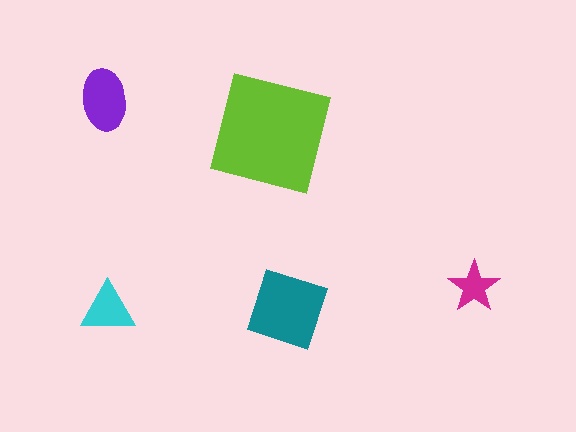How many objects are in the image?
There are 5 objects in the image.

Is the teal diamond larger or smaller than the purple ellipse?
Larger.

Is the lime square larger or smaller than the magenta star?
Larger.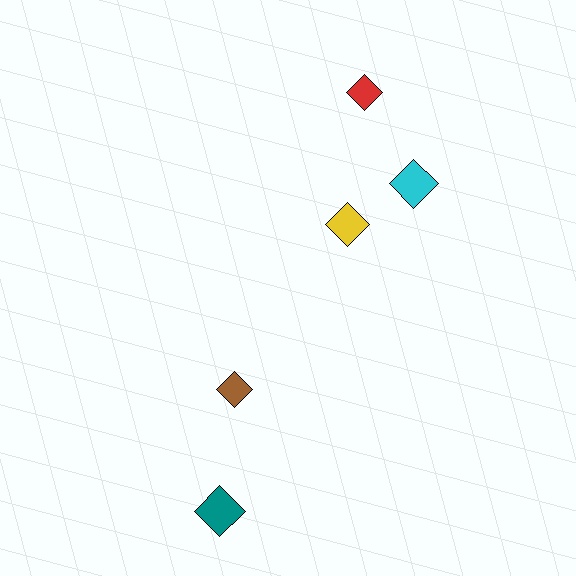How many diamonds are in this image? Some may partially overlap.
There are 5 diamonds.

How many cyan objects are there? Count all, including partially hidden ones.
There is 1 cyan object.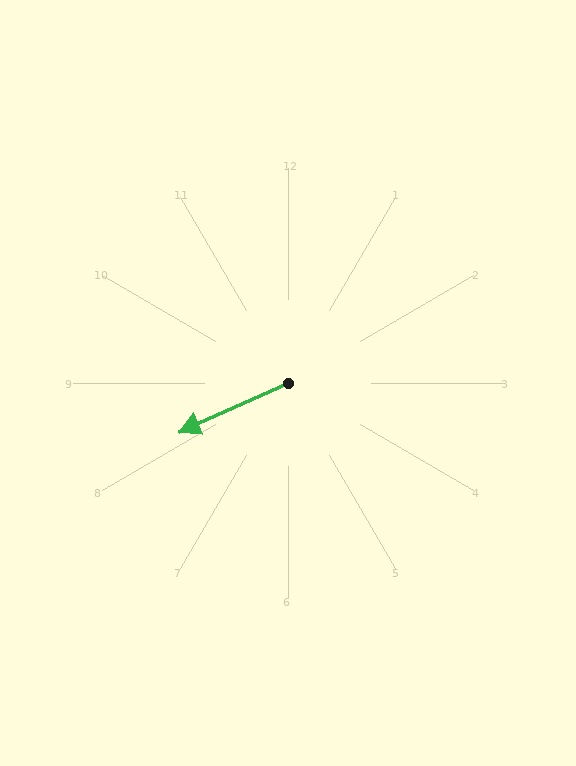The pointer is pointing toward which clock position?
Roughly 8 o'clock.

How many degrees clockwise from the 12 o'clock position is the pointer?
Approximately 246 degrees.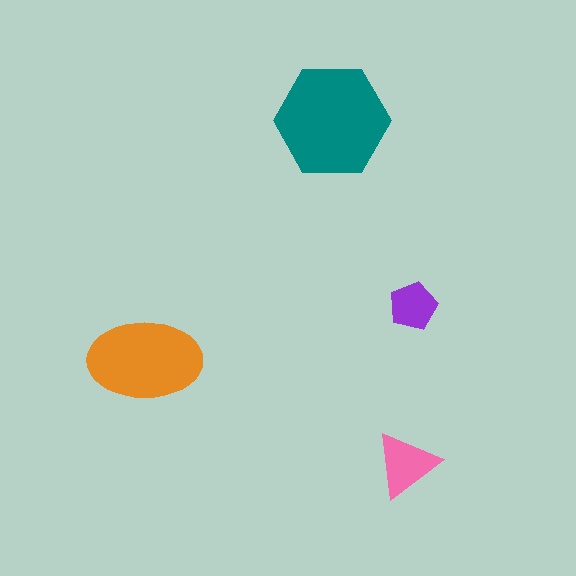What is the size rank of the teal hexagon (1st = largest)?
1st.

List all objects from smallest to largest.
The purple pentagon, the pink triangle, the orange ellipse, the teal hexagon.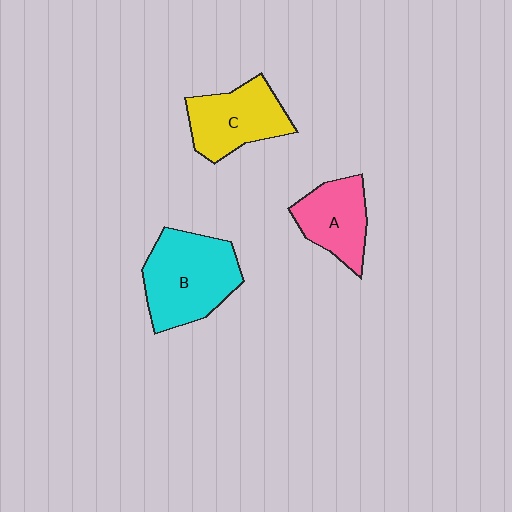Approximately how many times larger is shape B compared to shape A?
Approximately 1.5 times.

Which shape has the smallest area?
Shape A (pink).